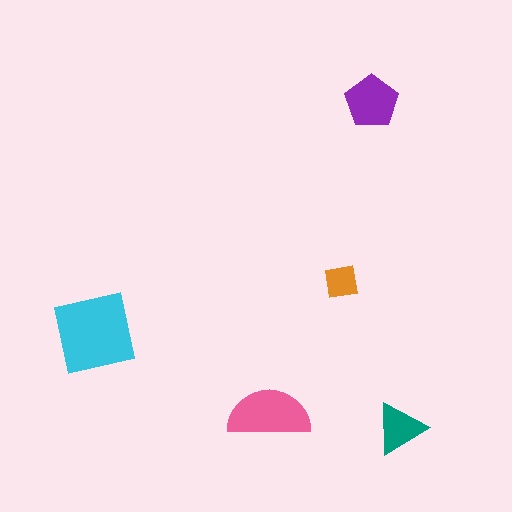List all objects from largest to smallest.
The cyan square, the pink semicircle, the purple pentagon, the teal triangle, the orange square.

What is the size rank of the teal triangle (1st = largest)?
4th.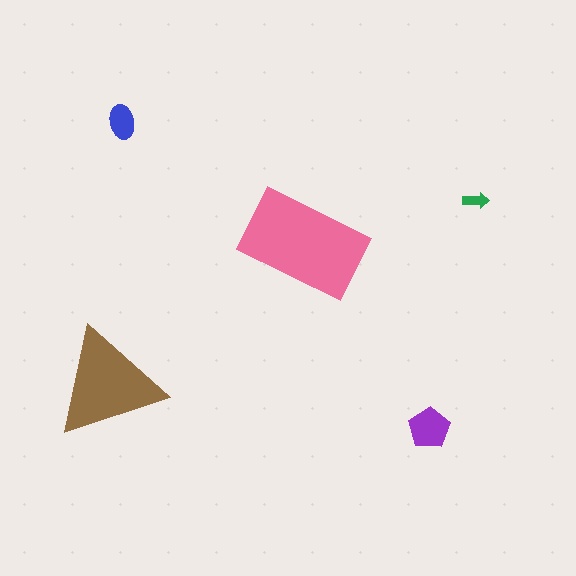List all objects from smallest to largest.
The green arrow, the blue ellipse, the purple pentagon, the brown triangle, the pink rectangle.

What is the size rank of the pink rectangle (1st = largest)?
1st.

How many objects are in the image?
There are 5 objects in the image.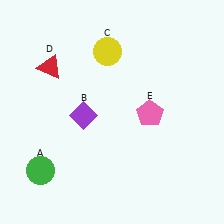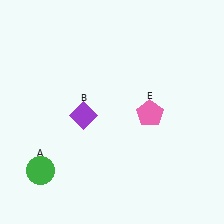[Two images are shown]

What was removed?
The red triangle (D), the yellow circle (C) were removed in Image 2.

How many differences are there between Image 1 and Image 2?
There are 2 differences between the two images.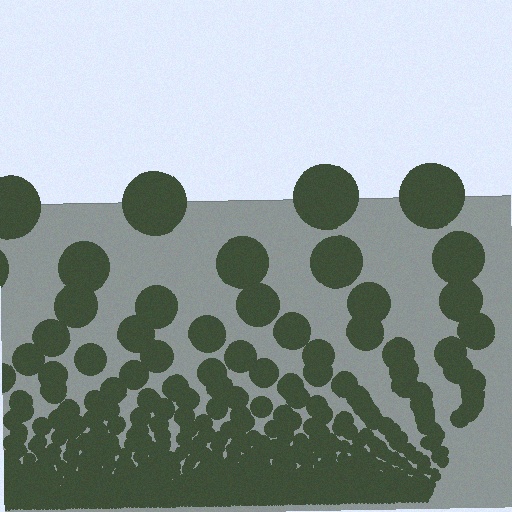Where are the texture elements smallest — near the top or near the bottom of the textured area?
Near the bottom.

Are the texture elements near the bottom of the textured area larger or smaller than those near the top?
Smaller. The gradient is inverted — elements near the bottom are smaller and denser.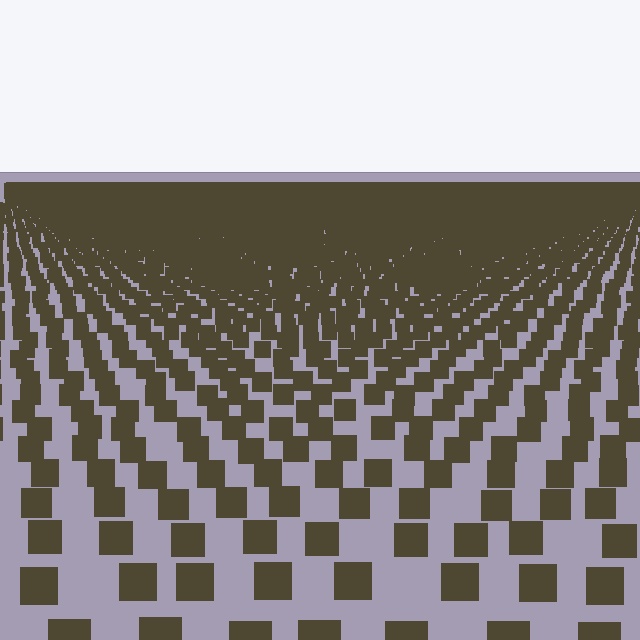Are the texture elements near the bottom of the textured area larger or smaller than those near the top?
Larger. Near the bottom, elements are closer to the viewer and appear at a bigger on-screen size.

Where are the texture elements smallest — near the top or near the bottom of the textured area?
Near the top.